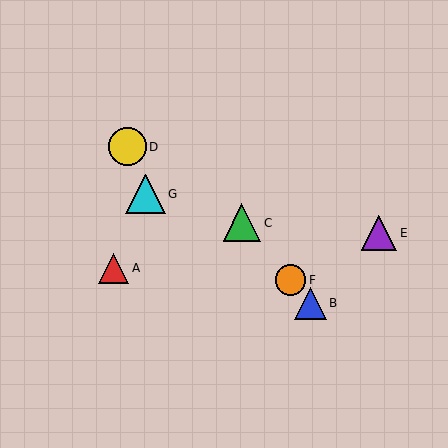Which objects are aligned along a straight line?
Objects B, C, F are aligned along a straight line.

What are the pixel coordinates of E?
Object E is at (379, 233).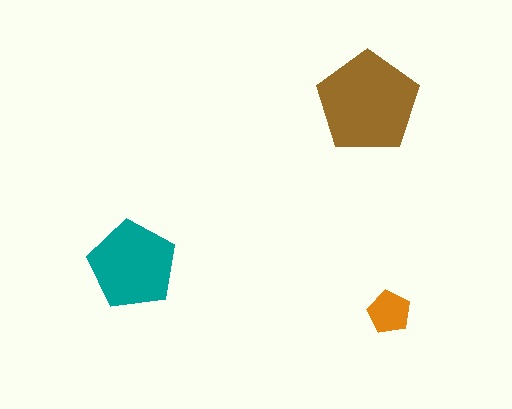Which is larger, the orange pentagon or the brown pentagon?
The brown one.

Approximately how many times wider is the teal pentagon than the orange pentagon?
About 2 times wider.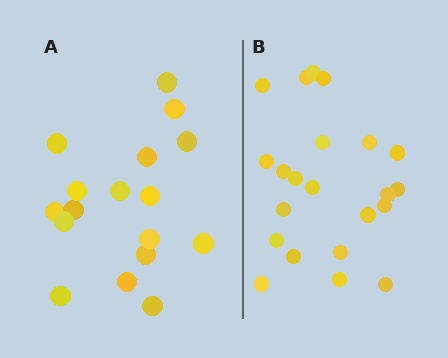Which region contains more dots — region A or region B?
Region B (the right region) has more dots.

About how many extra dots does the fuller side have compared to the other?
Region B has about 5 more dots than region A.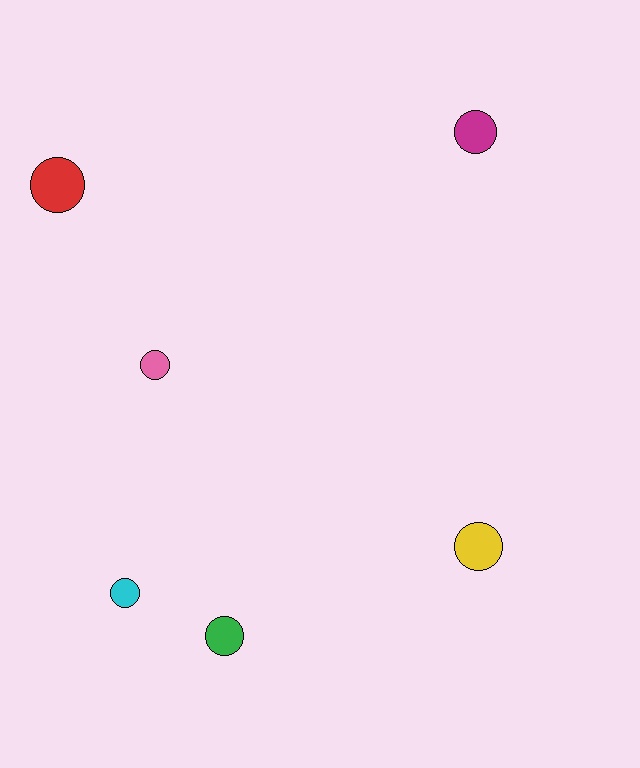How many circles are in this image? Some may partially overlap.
There are 6 circles.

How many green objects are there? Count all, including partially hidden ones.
There is 1 green object.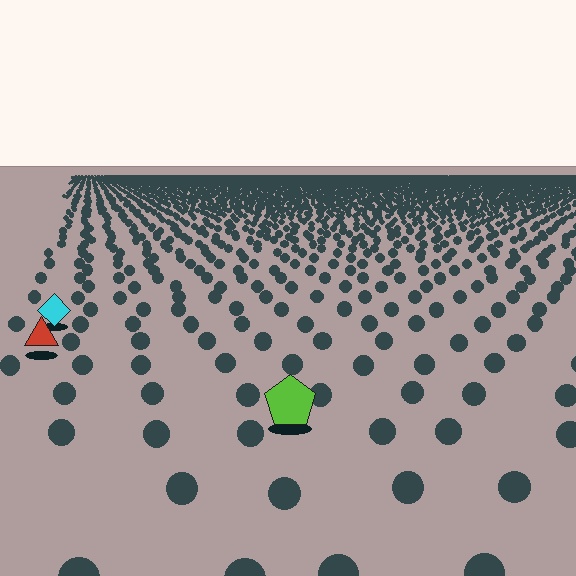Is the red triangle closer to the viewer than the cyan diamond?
Yes. The red triangle is closer — you can tell from the texture gradient: the ground texture is coarser near it.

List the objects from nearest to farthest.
From nearest to farthest: the lime pentagon, the red triangle, the cyan diamond.